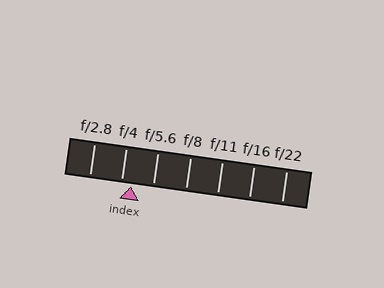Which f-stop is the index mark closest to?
The index mark is closest to f/4.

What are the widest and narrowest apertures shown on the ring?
The widest aperture shown is f/2.8 and the narrowest is f/22.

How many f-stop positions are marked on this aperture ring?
There are 7 f-stop positions marked.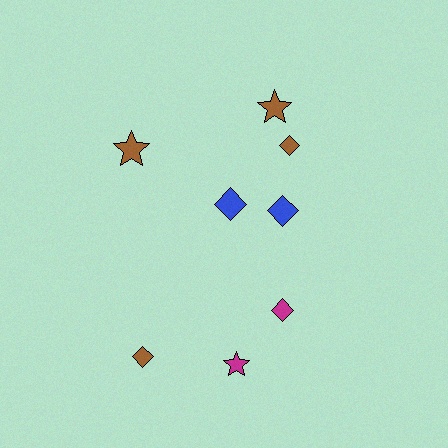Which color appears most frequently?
Brown, with 4 objects.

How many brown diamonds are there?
There are 2 brown diamonds.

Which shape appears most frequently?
Diamond, with 5 objects.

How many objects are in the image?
There are 8 objects.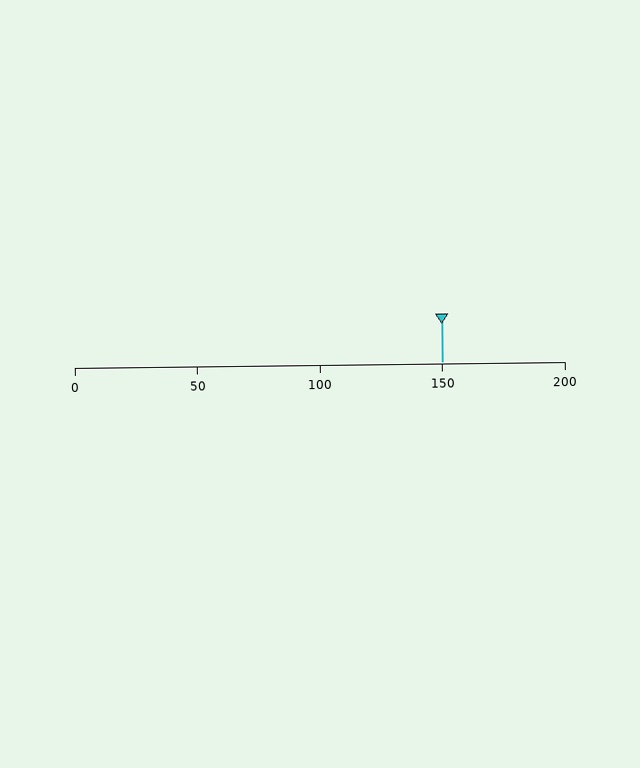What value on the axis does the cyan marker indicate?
The marker indicates approximately 150.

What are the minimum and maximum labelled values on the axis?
The axis runs from 0 to 200.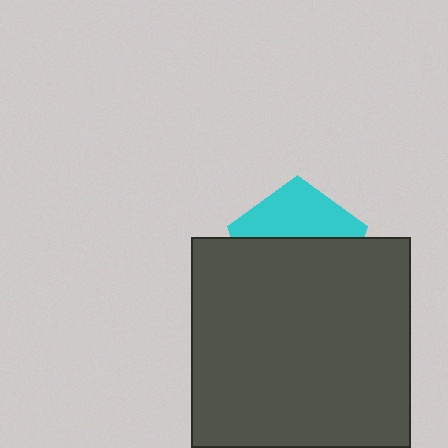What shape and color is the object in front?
The object in front is a dark gray rectangle.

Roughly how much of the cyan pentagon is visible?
A small part of it is visible (roughly 39%).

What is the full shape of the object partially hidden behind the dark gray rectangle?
The partially hidden object is a cyan pentagon.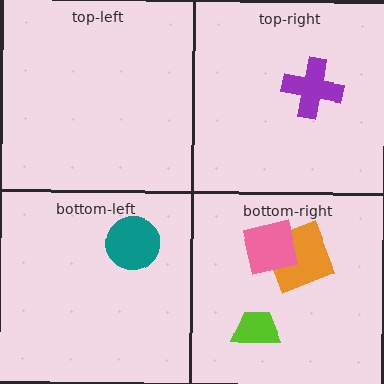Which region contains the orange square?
The bottom-right region.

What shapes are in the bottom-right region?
The orange square, the pink square, the lime trapezoid.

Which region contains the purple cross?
The top-right region.